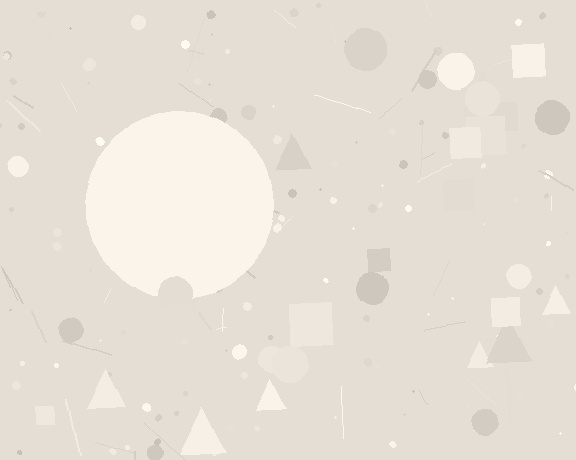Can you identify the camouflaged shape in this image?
The camouflaged shape is a circle.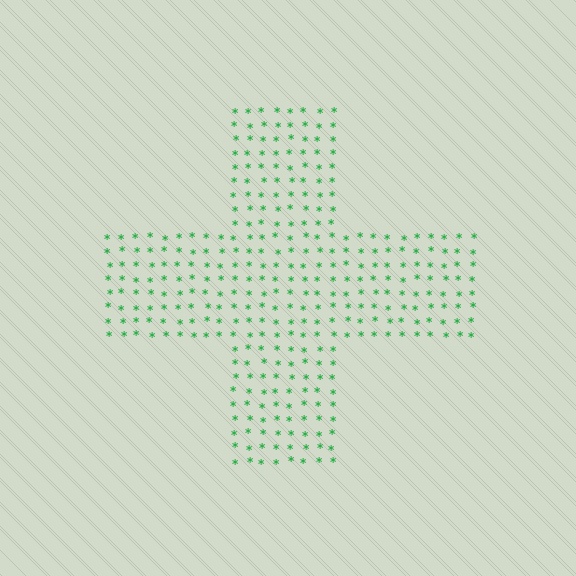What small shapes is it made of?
It is made of small asterisks.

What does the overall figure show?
The overall figure shows a cross.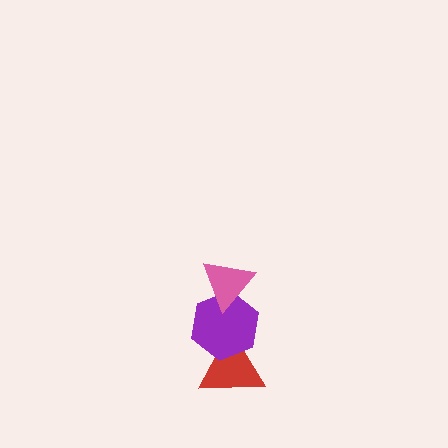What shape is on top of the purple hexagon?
The pink triangle is on top of the purple hexagon.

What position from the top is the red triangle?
The red triangle is 3rd from the top.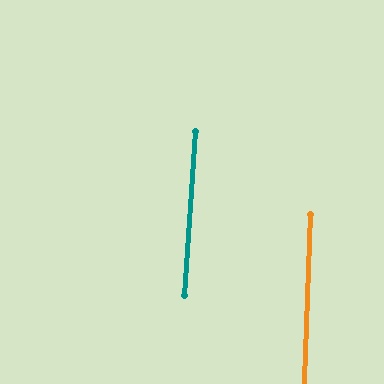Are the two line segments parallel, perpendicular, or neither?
Parallel — their directions differ by only 1.8°.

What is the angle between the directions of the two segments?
Approximately 2 degrees.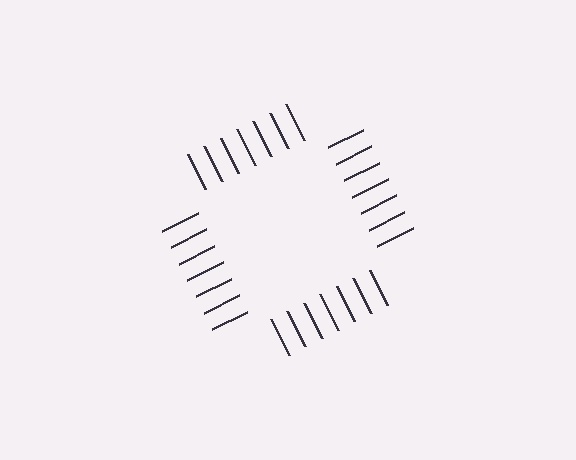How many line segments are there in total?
28 — 7 along each of the 4 edges.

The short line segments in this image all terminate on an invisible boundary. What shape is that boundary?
An illusory square — the line segments terminate on its edges but no continuous stroke is drawn.